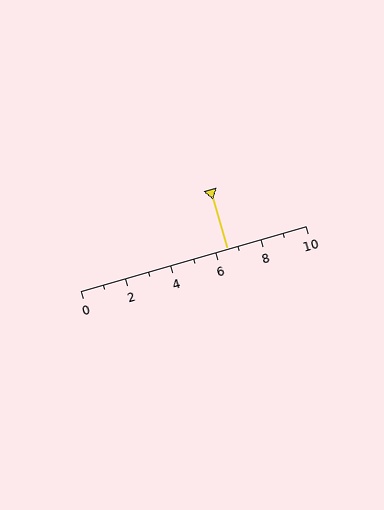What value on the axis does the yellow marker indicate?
The marker indicates approximately 6.5.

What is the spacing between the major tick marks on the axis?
The major ticks are spaced 2 apart.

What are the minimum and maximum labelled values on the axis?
The axis runs from 0 to 10.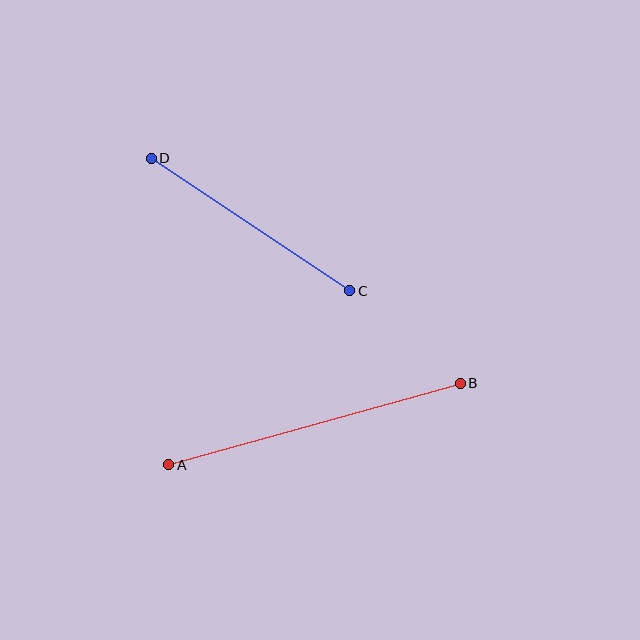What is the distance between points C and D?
The distance is approximately 239 pixels.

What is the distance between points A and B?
The distance is approximately 303 pixels.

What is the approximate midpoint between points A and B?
The midpoint is at approximately (315, 424) pixels.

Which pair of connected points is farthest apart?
Points A and B are farthest apart.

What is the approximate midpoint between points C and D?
The midpoint is at approximately (251, 225) pixels.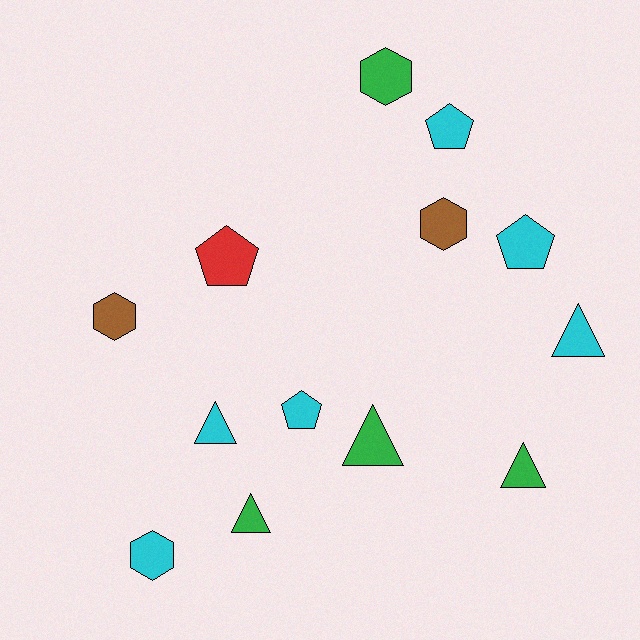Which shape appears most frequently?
Triangle, with 5 objects.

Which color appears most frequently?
Cyan, with 6 objects.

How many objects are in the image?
There are 13 objects.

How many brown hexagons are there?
There are 2 brown hexagons.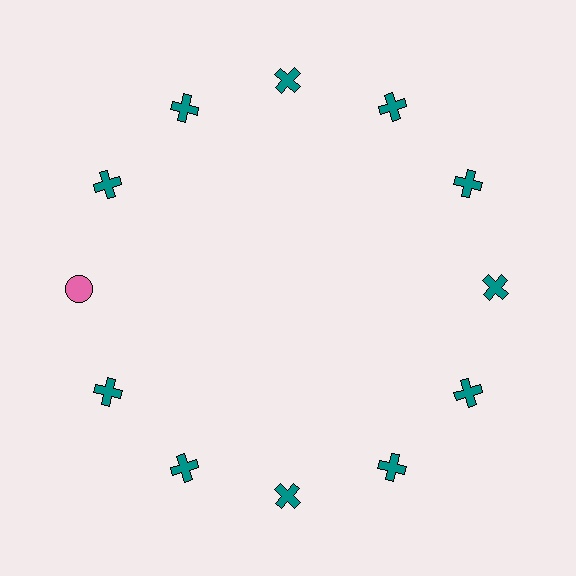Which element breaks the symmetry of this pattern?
The pink circle at roughly the 9 o'clock position breaks the symmetry. All other shapes are teal crosses.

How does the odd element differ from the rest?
It differs in both color (pink instead of teal) and shape (circle instead of cross).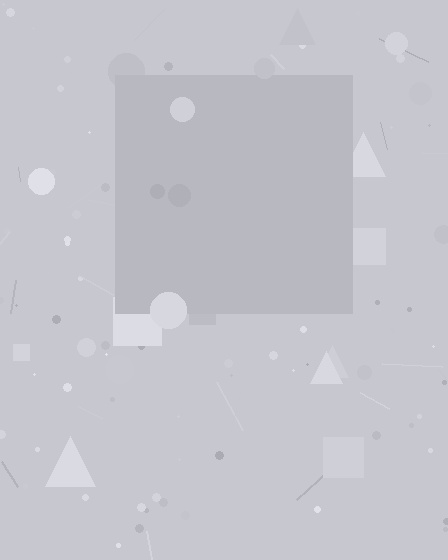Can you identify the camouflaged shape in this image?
The camouflaged shape is a square.